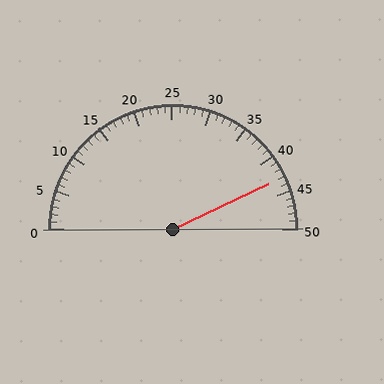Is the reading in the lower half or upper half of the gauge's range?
The reading is in the upper half of the range (0 to 50).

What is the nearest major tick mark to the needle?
The nearest major tick mark is 45.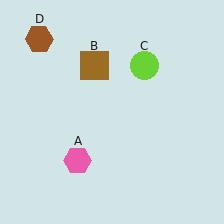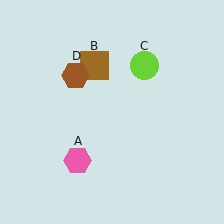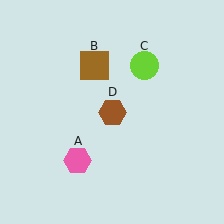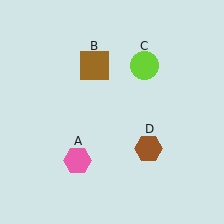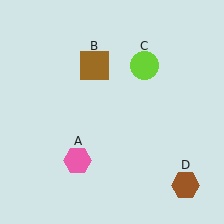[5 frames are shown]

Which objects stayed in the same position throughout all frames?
Pink hexagon (object A) and brown square (object B) and lime circle (object C) remained stationary.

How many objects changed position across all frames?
1 object changed position: brown hexagon (object D).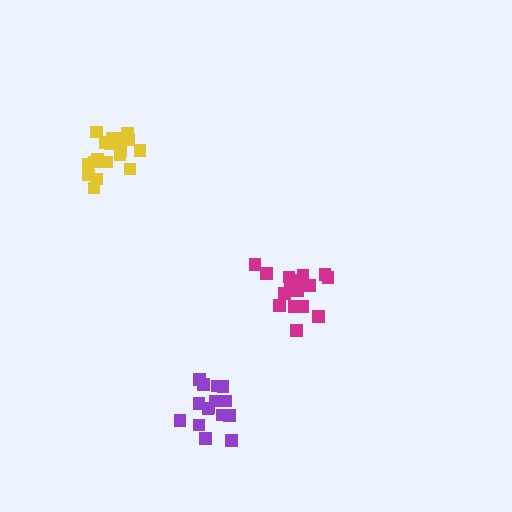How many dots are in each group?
Group 1: 16 dots, Group 2: 15 dots, Group 3: 18 dots (49 total).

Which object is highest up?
The yellow cluster is topmost.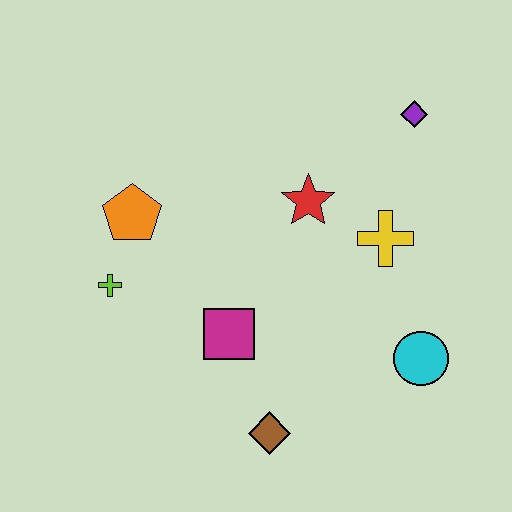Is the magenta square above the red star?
No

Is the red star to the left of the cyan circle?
Yes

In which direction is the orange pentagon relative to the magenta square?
The orange pentagon is above the magenta square.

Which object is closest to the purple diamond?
The yellow cross is closest to the purple diamond.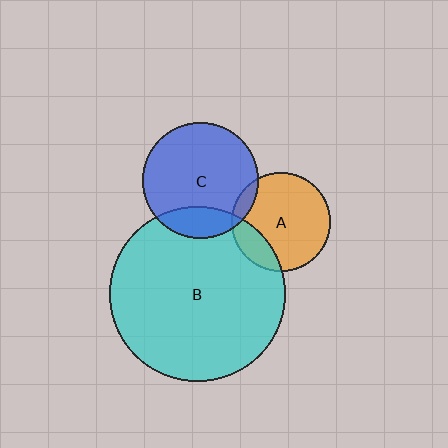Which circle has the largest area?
Circle B (cyan).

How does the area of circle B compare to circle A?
Approximately 3.2 times.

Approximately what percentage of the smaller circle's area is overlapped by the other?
Approximately 20%.